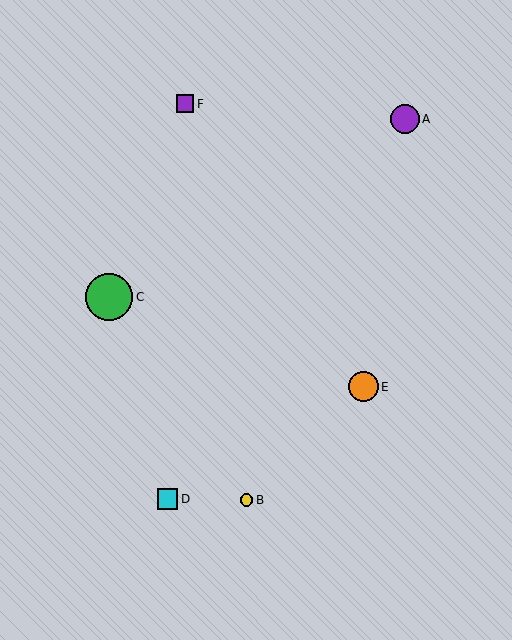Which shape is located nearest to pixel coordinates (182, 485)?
The cyan square (labeled D) at (167, 499) is nearest to that location.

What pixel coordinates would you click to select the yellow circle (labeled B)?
Click at (247, 500) to select the yellow circle B.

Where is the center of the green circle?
The center of the green circle is at (109, 297).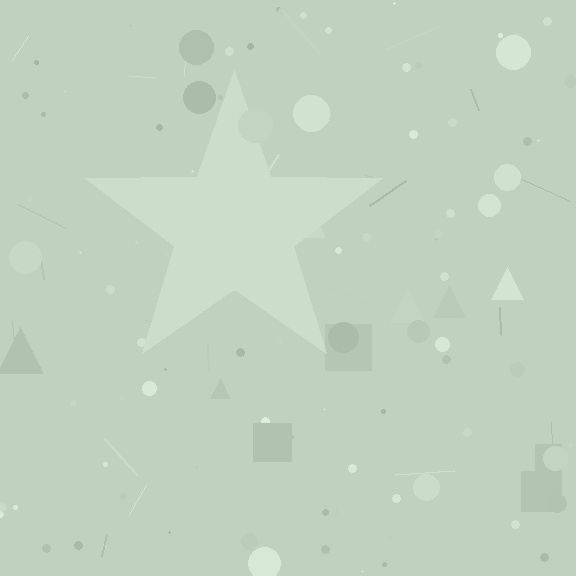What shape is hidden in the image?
A star is hidden in the image.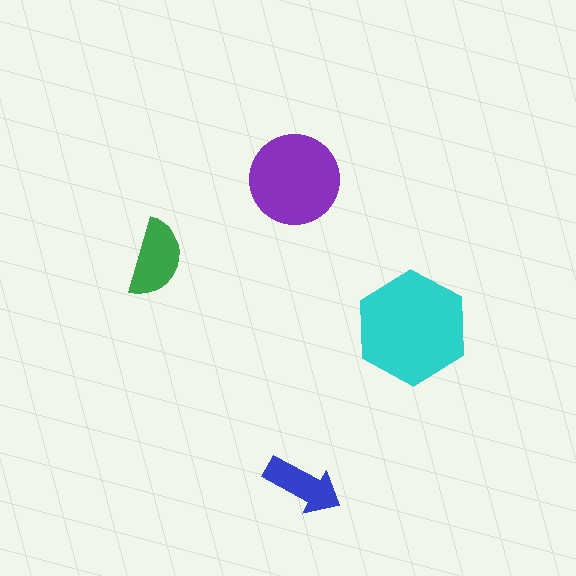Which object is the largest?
The cyan hexagon.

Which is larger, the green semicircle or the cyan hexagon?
The cyan hexagon.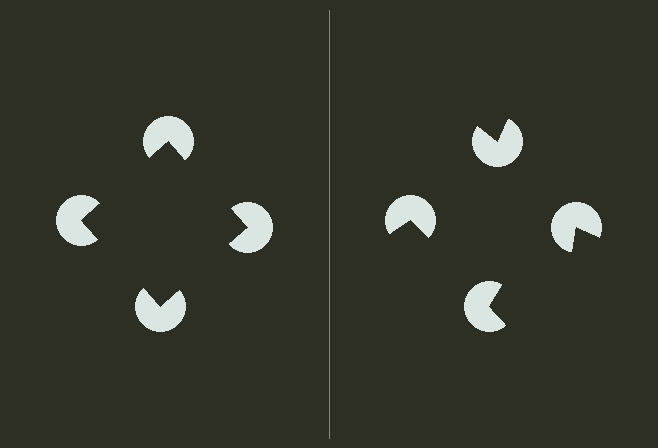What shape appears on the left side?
An illusory square.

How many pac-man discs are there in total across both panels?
8 — 4 on each side.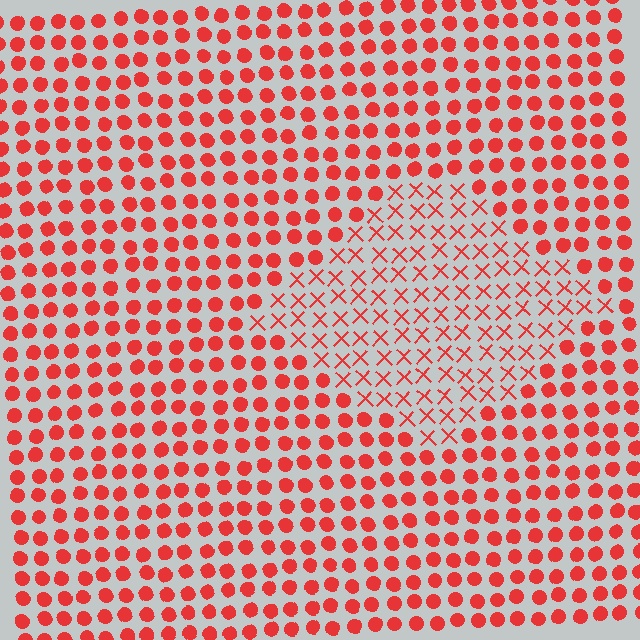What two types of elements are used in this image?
The image uses X marks inside the diamond region and circles outside it.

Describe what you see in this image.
The image is filled with small red elements arranged in a uniform grid. A diamond-shaped region contains X marks, while the surrounding area contains circles. The boundary is defined purely by the change in element shape.